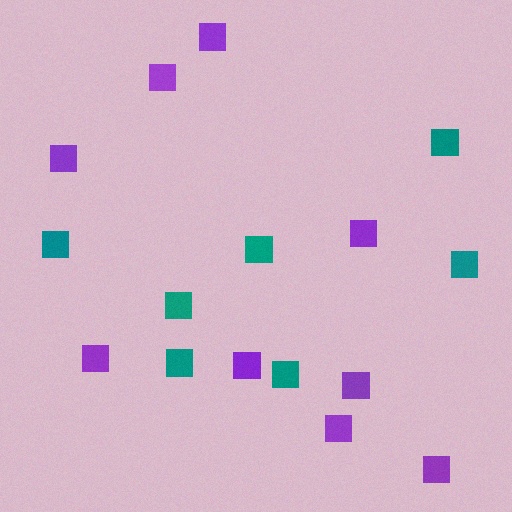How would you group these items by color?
There are 2 groups: one group of purple squares (9) and one group of teal squares (7).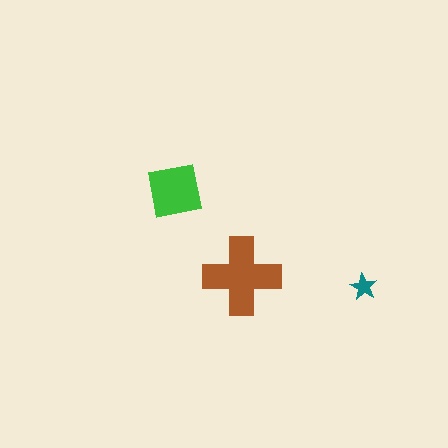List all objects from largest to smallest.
The brown cross, the green square, the teal star.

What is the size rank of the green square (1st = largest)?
2nd.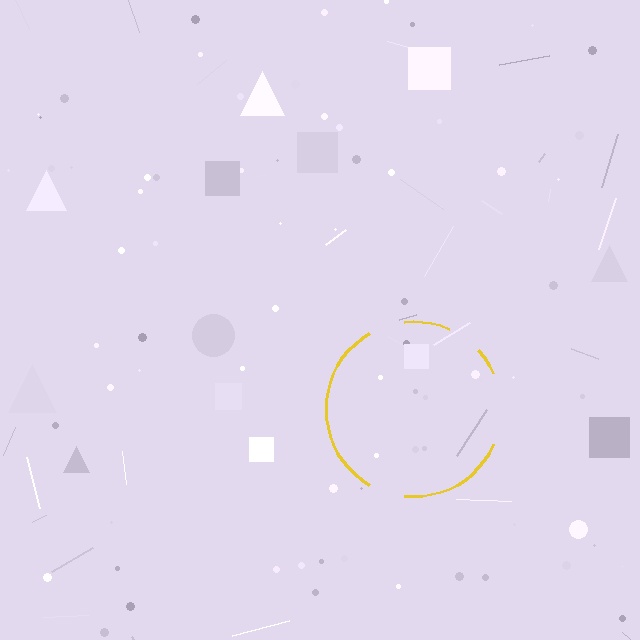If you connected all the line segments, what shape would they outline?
They would outline a circle.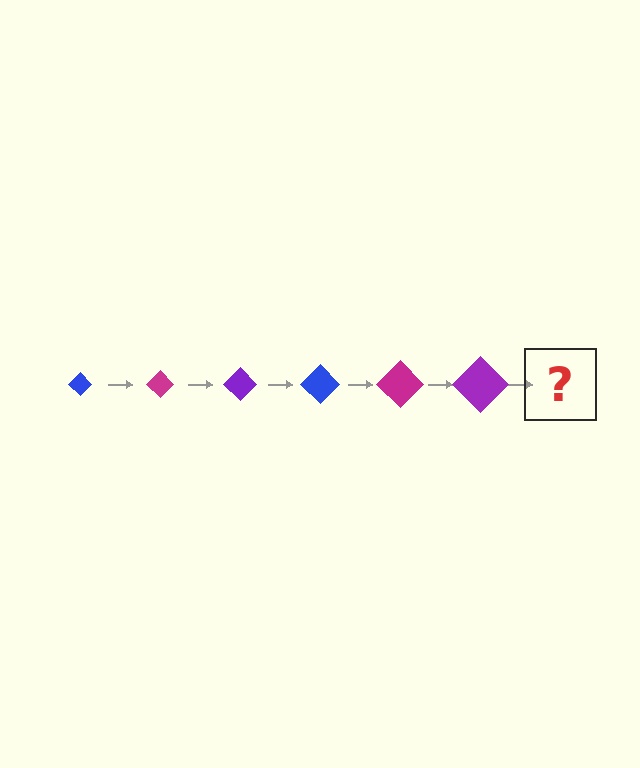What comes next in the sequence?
The next element should be a blue diamond, larger than the previous one.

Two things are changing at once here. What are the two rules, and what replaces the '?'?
The two rules are that the diamond grows larger each step and the color cycles through blue, magenta, and purple. The '?' should be a blue diamond, larger than the previous one.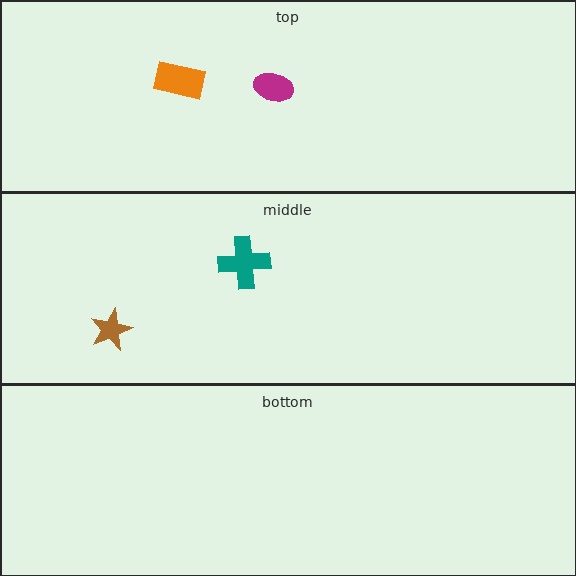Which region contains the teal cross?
The middle region.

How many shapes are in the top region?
2.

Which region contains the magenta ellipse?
The top region.